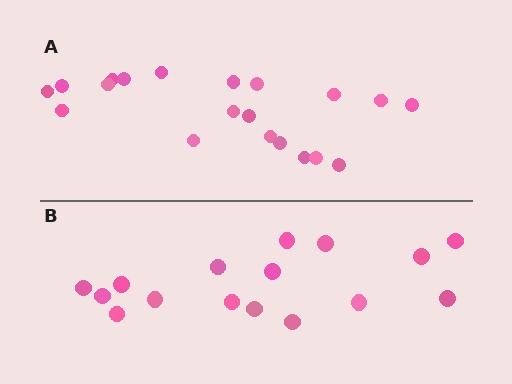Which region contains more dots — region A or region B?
Region A (the top region) has more dots.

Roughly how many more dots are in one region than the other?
Region A has about 4 more dots than region B.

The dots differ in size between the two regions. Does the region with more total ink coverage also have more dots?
No. Region B has more total ink coverage because its dots are larger, but region A actually contains more individual dots. Total area can be misleading — the number of items is what matters here.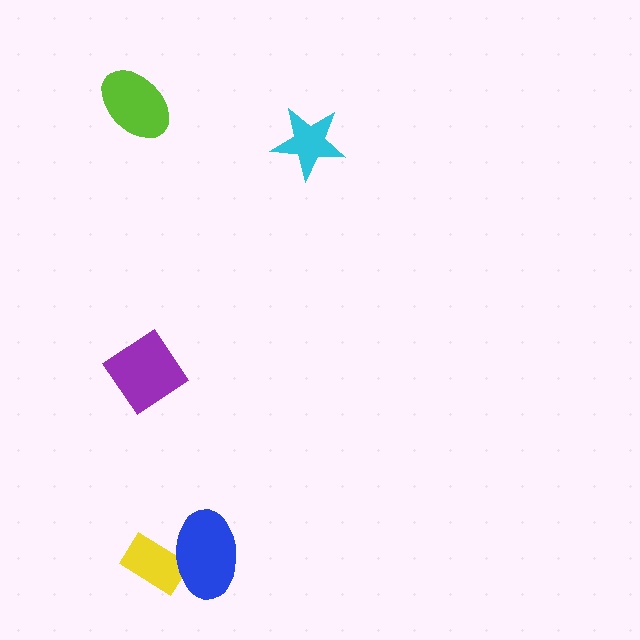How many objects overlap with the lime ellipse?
0 objects overlap with the lime ellipse.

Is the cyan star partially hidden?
No, no other shape covers it.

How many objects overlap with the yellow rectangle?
1 object overlaps with the yellow rectangle.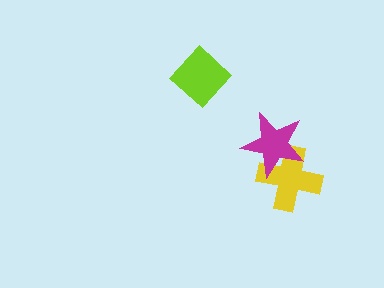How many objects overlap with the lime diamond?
0 objects overlap with the lime diamond.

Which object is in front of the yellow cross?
The magenta star is in front of the yellow cross.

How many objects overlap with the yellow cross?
1 object overlaps with the yellow cross.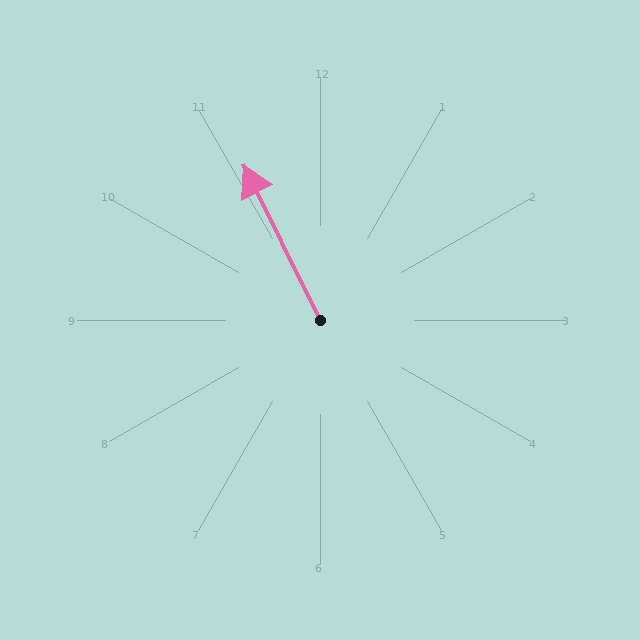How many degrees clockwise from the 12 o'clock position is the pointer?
Approximately 334 degrees.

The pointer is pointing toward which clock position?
Roughly 11 o'clock.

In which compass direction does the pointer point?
Northwest.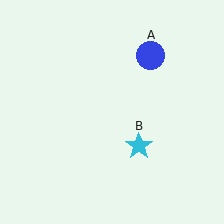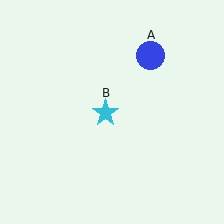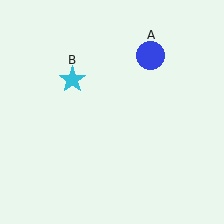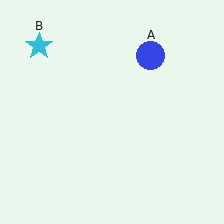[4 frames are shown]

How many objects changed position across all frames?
1 object changed position: cyan star (object B).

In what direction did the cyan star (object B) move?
The cyan star (object B) moved up and to the left.